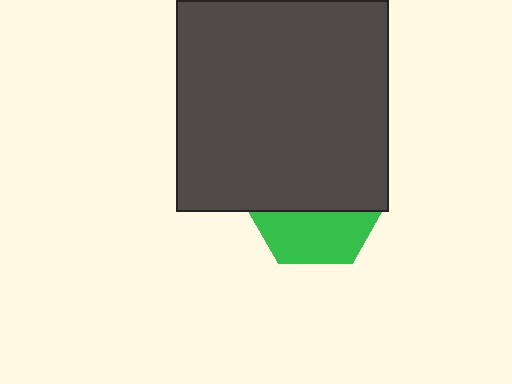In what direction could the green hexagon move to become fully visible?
The green hexagon could move down. That would shift it out from behind the dark gray square entirely.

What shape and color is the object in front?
The object in front is a dark gray square.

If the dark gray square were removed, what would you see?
You would see the complete green hexagon.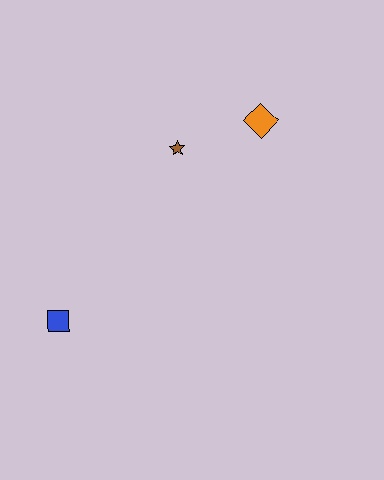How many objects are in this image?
There are 3 objects.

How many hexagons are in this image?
There are no hexagons.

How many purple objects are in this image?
There are no purple objects.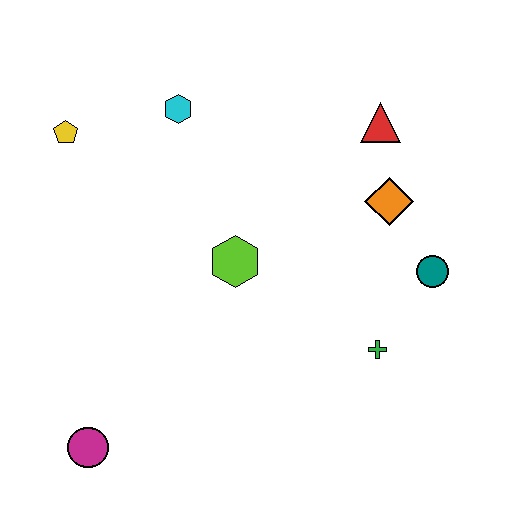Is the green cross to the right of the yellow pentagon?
Yes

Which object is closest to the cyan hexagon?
The yellow pentagon is closest to the cyan hexagon.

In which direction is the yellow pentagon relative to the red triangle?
The yellow pentagon is to the left of the red triangle.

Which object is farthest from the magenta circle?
The red triangle is farthest from the magenta circle.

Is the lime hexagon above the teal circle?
Yes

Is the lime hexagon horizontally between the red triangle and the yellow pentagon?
Yes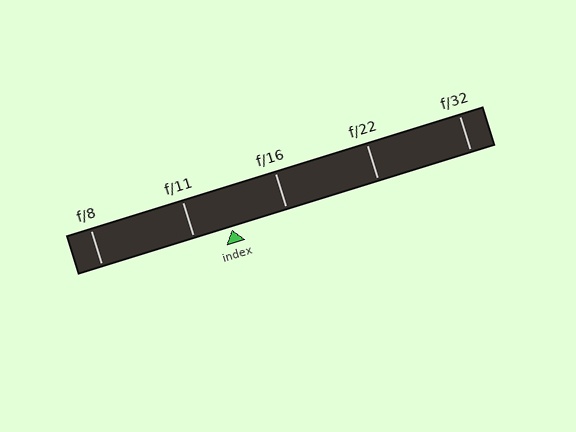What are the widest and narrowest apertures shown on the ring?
The widest aperture shown is f/8 and the narrowest is f/32.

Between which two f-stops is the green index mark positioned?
The index mark is between f/11 and f/16.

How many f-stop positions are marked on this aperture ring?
There are 5 f-stop positions marked.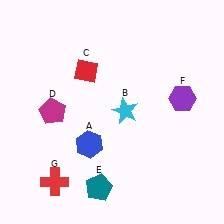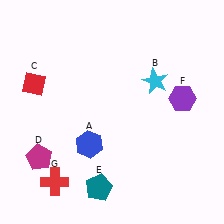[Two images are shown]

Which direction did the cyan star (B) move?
The cyan star (B) moved right.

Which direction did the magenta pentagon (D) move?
The magenta pentagon (D) moved down.